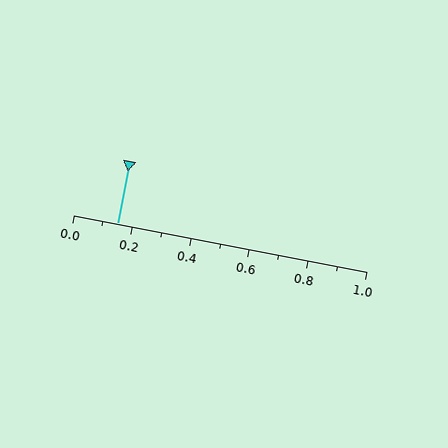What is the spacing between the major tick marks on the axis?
The major ticks are spaced 0.2 apart.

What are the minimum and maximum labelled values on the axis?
The axis runs from 0.0 to 1.0.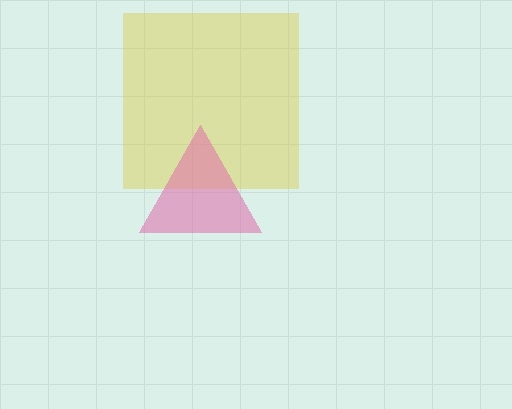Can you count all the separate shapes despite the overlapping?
Yes, there are 2 separate shapes.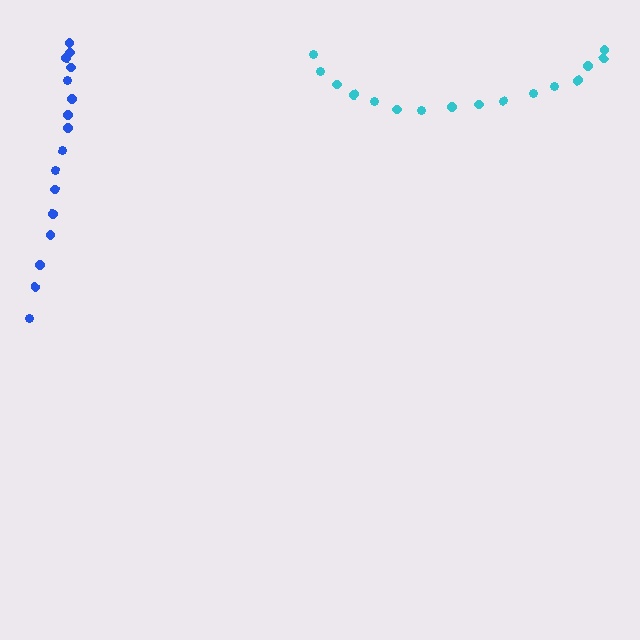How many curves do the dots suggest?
There are 2 distinct paths.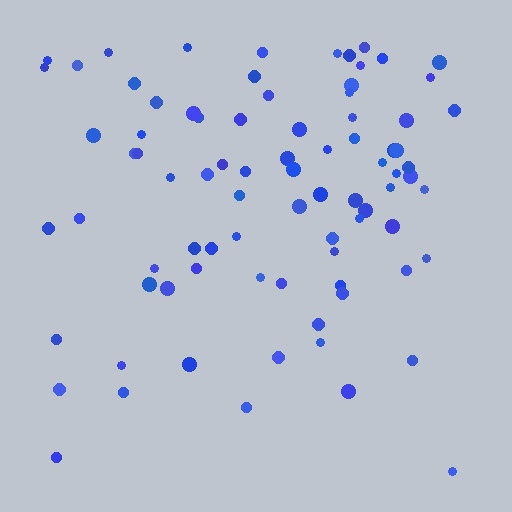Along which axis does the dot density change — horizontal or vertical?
Vertical.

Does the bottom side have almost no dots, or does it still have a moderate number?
Still a moderate number, just noticeably fewer than the top.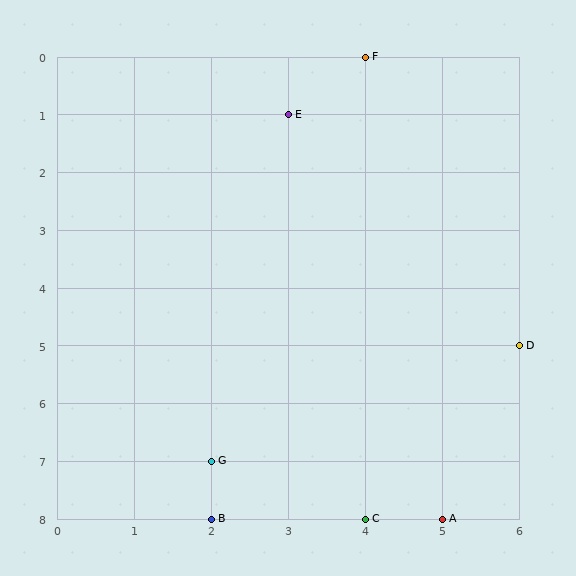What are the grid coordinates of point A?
Point A is at grid coordinates (5, 8).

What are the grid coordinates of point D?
Point D is at grid coordinates (6, 5).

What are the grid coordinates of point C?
Point C is at grid coordinates (4, 8).